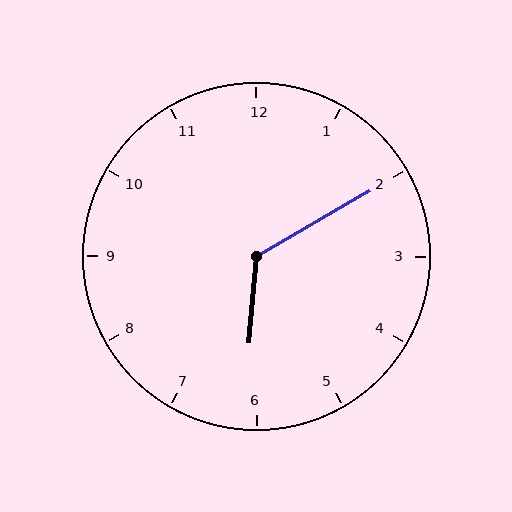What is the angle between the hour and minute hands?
Approximately 125 degrees.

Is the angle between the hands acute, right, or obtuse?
It is obtuse.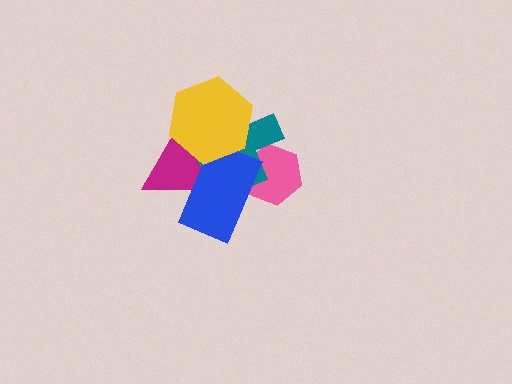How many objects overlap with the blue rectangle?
4 objects overlap with the blue rectangle.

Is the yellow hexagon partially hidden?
No, no other shape covers it.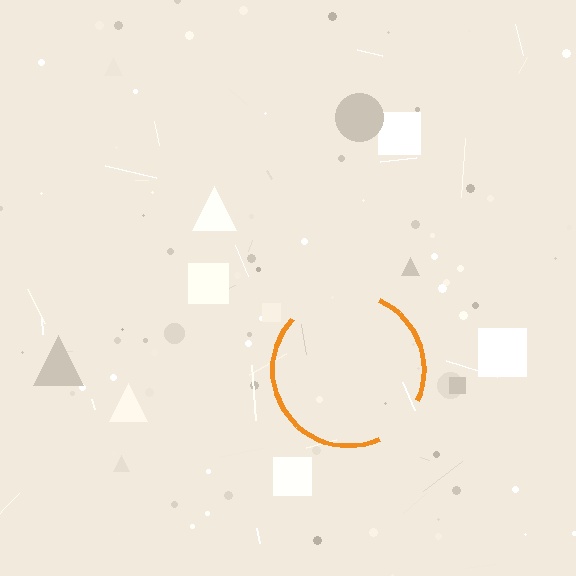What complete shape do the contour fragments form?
The contour fragments form a circle.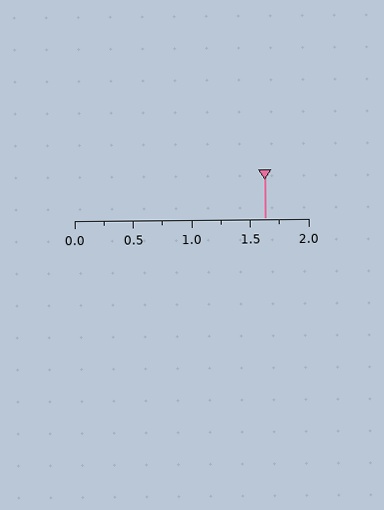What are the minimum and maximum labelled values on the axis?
The axis runs from 0.0 to 2.0.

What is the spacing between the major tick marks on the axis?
The major ticks are spaced 0.5 apart.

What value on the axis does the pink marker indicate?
The marker indicates approximately 1.62.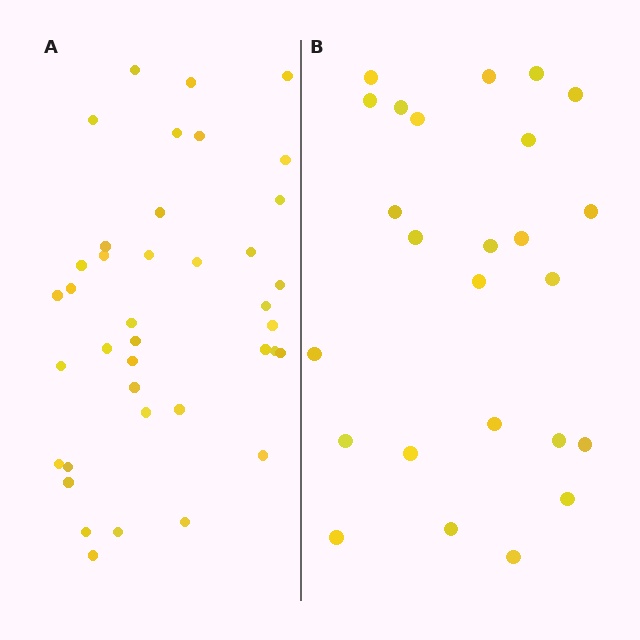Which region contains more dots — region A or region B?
Region A (the left region) has more dots.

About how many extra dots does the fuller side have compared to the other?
Region A has approximately 15 more dots than region B.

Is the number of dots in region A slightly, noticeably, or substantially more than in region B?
Region A has substantially more. The ratio is roughly 1.6 to 1.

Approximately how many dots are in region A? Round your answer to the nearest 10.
About 40 dots. (The exact count is 39, which rounds to 40.)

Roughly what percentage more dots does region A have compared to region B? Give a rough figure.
About 55% more.